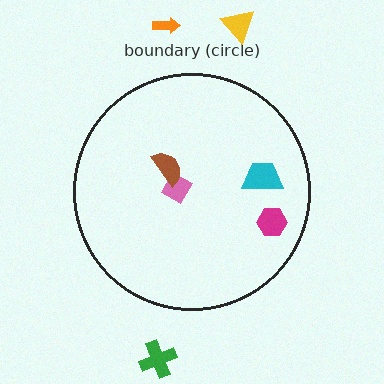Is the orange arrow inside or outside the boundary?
Outside.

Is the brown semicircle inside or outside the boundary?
Inside.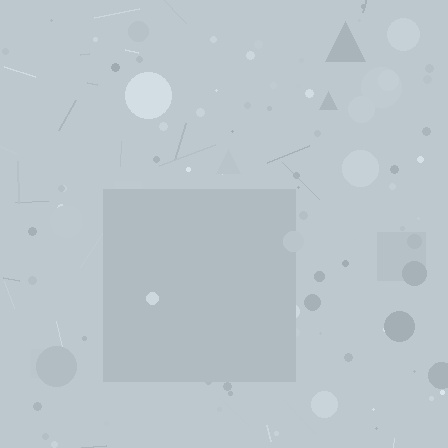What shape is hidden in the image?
A square is hidden in the image.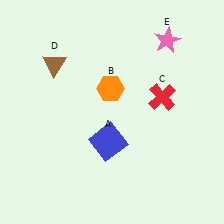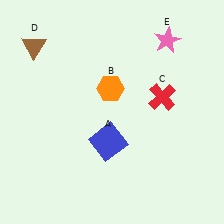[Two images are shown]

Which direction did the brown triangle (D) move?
The brown triangle (D) moved left.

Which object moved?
The brown triangle (D) moved left.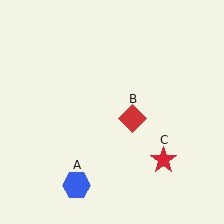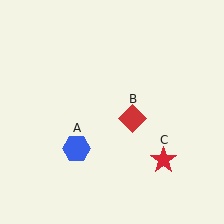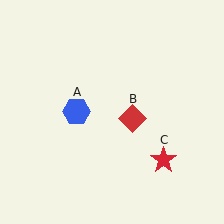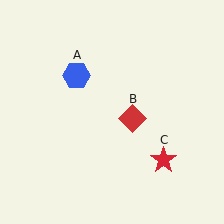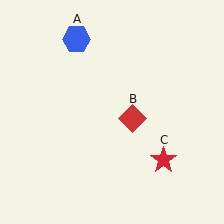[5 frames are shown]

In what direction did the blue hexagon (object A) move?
The blue hexagon (object A) moved up.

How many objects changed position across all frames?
1 object changed position: blue hexagon (object A).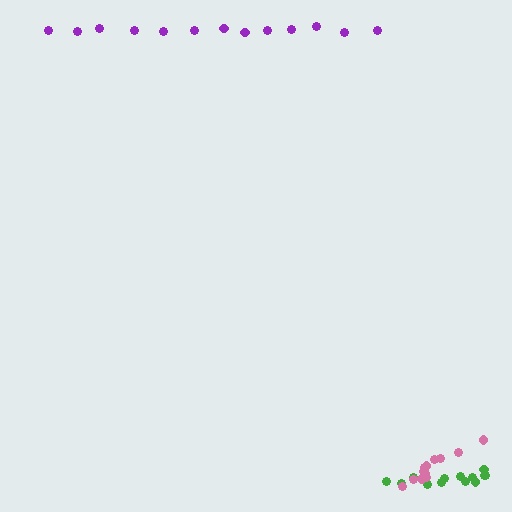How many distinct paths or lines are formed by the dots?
There are 3 distinct paths.